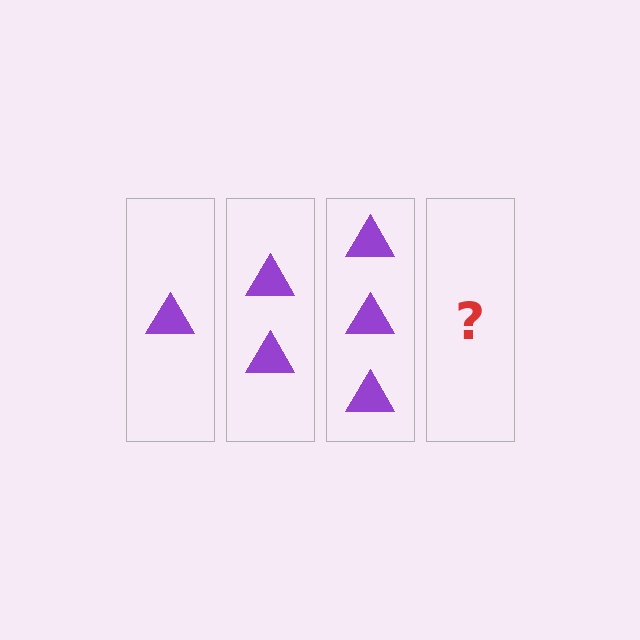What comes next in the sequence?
The next element should be 4 triangles.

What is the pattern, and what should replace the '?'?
The pattern is that each step adds one more triangle. The '?' should be 4 triangles.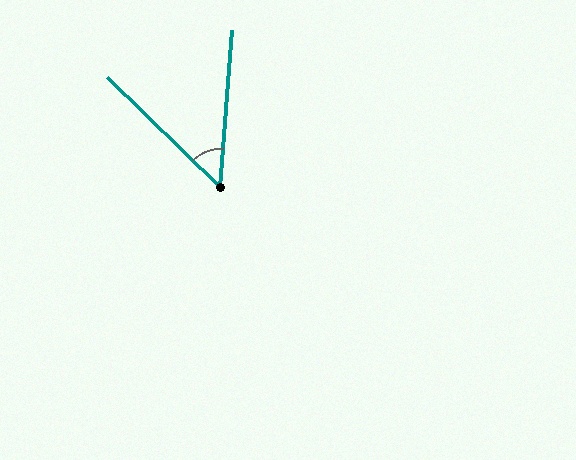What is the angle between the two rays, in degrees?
Approximately 50 degrees.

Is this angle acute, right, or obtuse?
It is acute.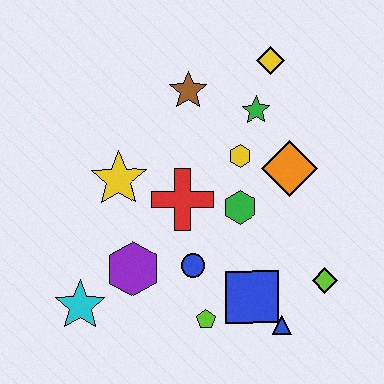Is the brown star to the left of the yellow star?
No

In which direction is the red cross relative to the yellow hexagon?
The red cross is to the left of the yellow hexagon.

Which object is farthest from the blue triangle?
The yellow diamond is farthest from the blue triangle.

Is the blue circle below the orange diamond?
Yes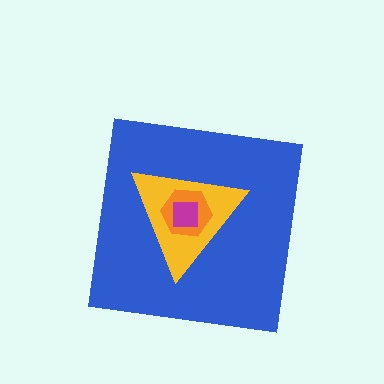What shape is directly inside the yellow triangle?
The orange hexagon.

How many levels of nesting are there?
4.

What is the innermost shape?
The magenta square.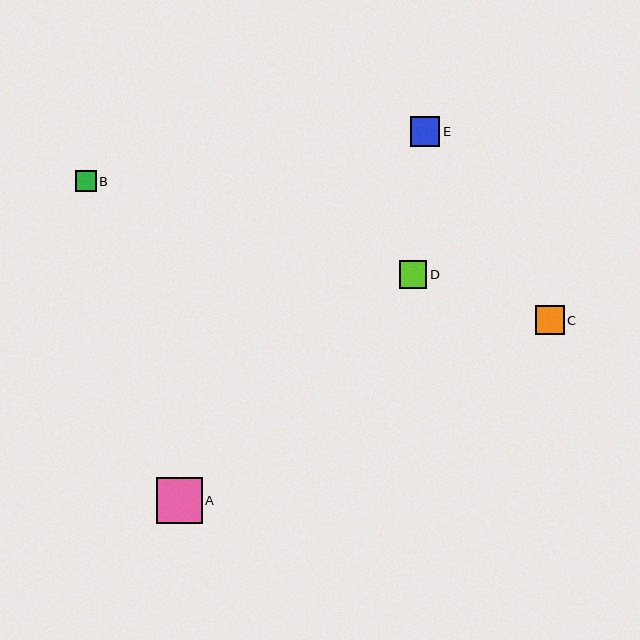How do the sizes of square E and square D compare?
Square E and square D are approximately the same size.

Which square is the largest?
Square A is the largest with a size of approximately 46 pixels.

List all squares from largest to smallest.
From largest to smallest: A, E, C, D, B.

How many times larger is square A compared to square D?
Square A is approximately 1.7 times the size of square D.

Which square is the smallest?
Square B is the smallest with a size of approximately 21 pixels.